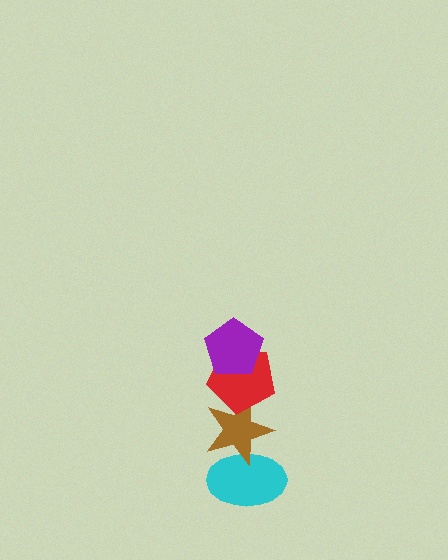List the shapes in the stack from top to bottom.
From top to bottom: the purple pentagon, the red pentagon, the brown star, the cyan ellipse.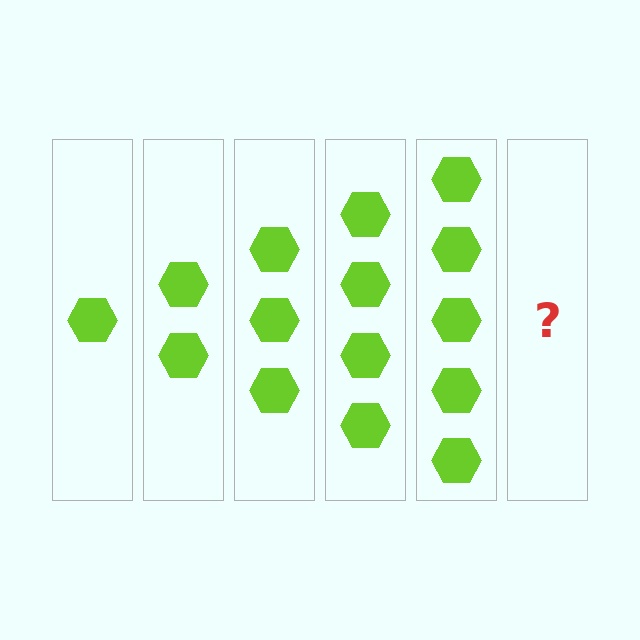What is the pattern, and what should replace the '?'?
The pattern is that each step adds one more hexagon. The '?' should be 6 hexagons.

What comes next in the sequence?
The next element should be 6 hexagons.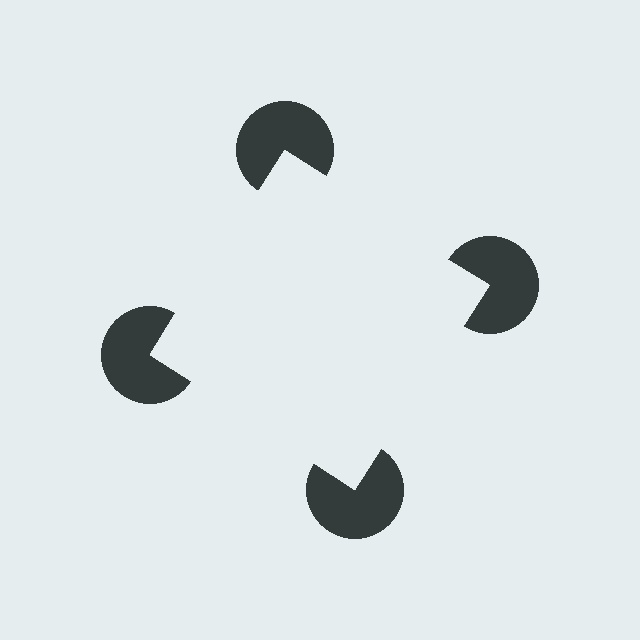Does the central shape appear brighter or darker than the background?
It typically appears slightly brighter than the background, even though no actual brightness change is drawn.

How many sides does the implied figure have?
4 sides.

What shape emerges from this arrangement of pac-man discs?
An illusory square — its edges are inferred from the aligned wedge cuts in the pac-man discs, not physically drawn.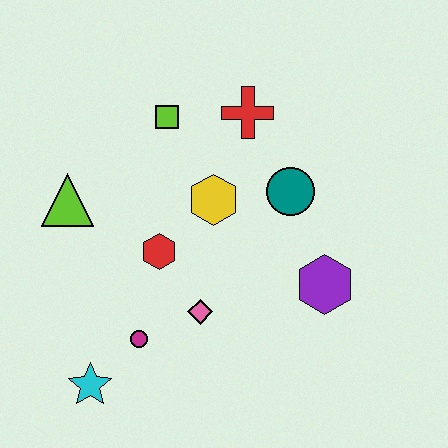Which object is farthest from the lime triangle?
The purple hexagon is farthest from the lime triangle.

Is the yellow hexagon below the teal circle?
Yes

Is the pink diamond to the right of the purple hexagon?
No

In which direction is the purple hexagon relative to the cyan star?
The purple hexagon is to the right of the cyan star.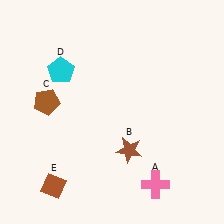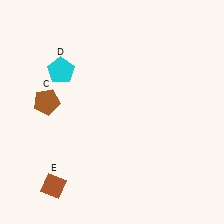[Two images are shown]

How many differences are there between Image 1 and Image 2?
There are 2 differences between the two images.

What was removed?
The brown star (B), the pink cross (A) were removed in Image 2.